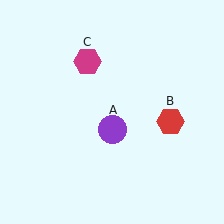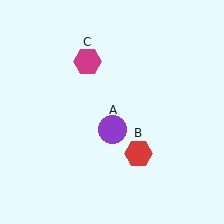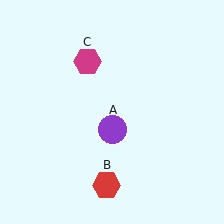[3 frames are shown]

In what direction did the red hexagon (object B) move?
The red hexagon (object B) moved down and to the left.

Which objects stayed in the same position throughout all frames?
Purple circle (object A) and magenta hexagon (object C) remained stationary.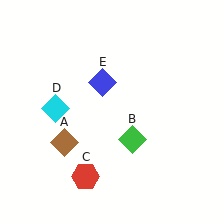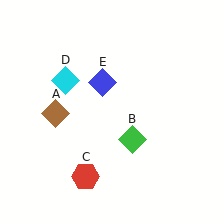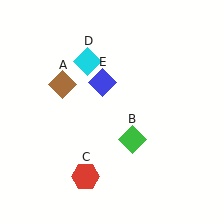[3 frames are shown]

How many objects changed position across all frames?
2 objects changed position: brown diamond (object A), cyan diamond (object D).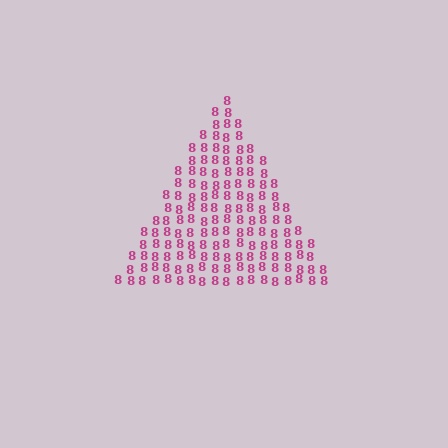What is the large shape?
The large shape is a triangle.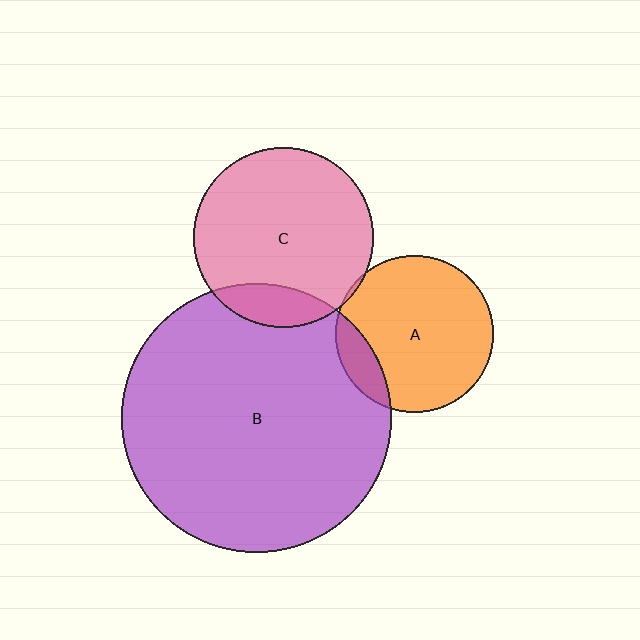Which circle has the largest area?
Circle B (purple).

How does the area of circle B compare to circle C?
Approximately 2.3 times.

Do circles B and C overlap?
Yes.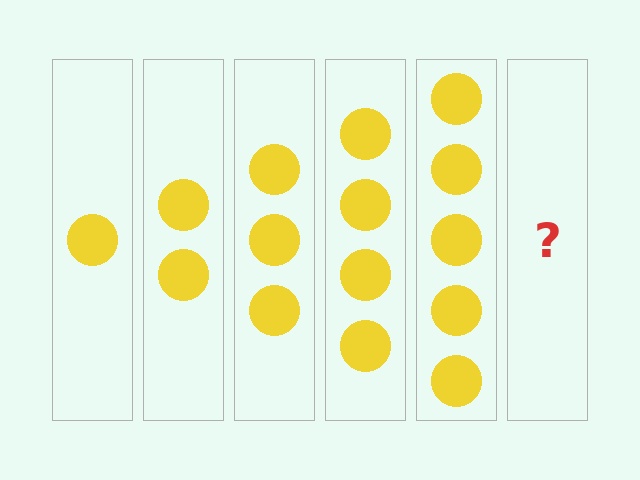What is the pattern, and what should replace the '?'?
The pattern is that each step adds one more circle. The '?' should be 6 circles.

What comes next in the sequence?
The next element should be 6 circles.